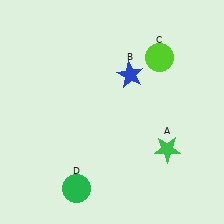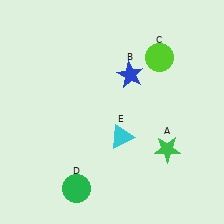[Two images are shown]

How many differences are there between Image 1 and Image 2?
There is 1 difference between the two images.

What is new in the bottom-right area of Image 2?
A cyan triangle (E) was added in the bottom-right area of Image 2.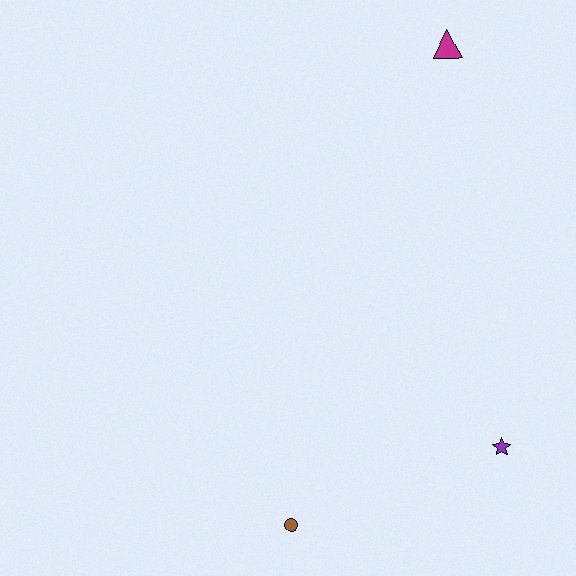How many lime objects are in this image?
There are no lime objects.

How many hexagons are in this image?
There are no hexagons.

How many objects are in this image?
There are 3 objects.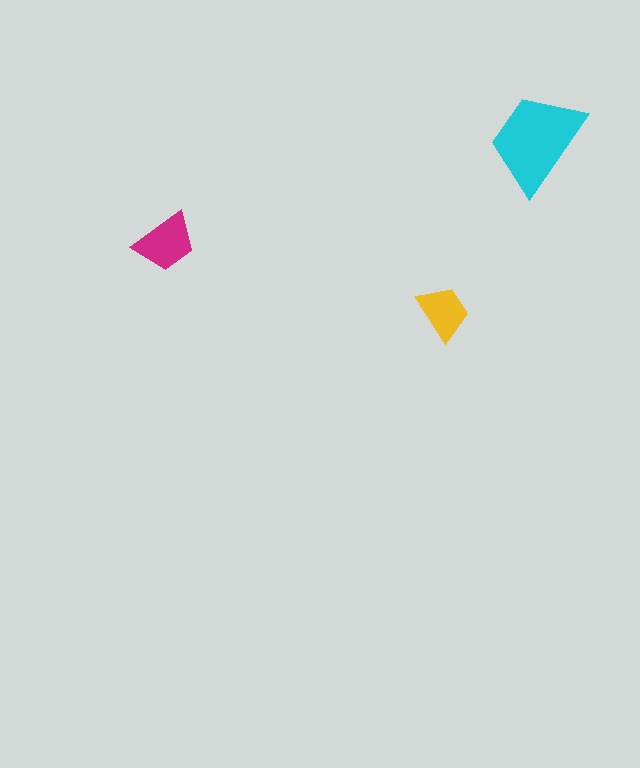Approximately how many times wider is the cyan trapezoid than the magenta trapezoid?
About 1.5 times wider.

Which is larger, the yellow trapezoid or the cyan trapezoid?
The cyan one.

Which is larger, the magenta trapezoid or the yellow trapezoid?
The magenta one.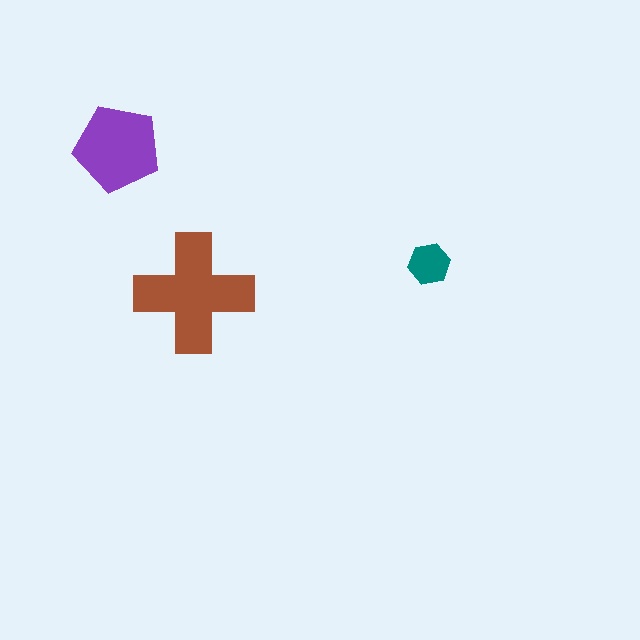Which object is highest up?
The purple pentagon is topmost.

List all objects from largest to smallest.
The brown cross, the purple pentagon, the teal hexagon.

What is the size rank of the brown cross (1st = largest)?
1st.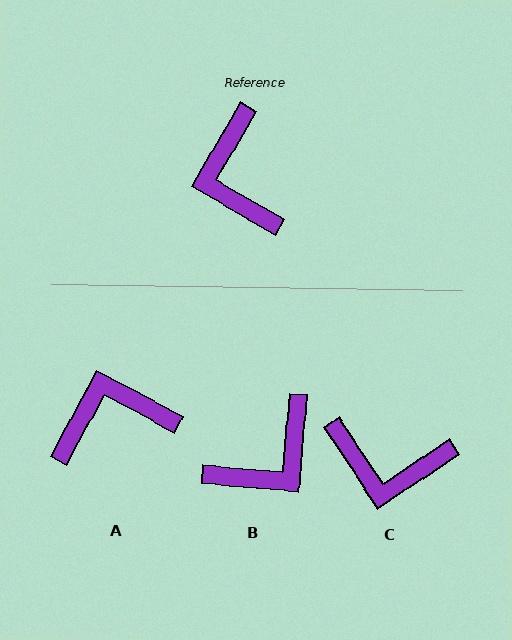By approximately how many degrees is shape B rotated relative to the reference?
Approximately 115 degrees counter-clockwise.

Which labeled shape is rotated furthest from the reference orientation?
B, about 115 degrees away.